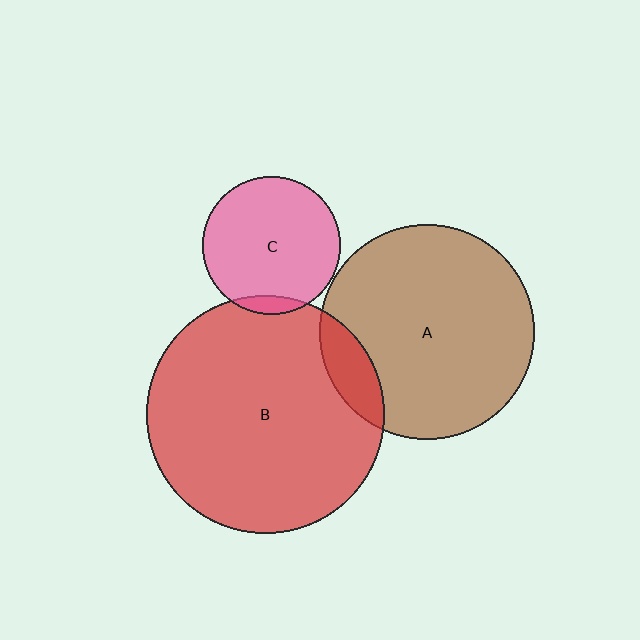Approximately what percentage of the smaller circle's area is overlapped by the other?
Approximately 5%.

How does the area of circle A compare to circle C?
Approximately 2.4 times.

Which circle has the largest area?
Circle B (red).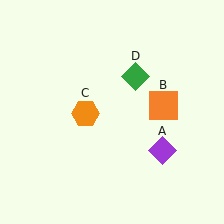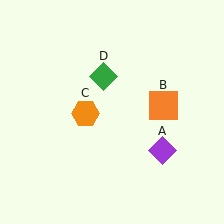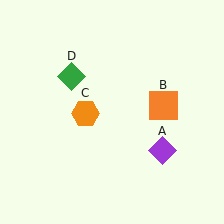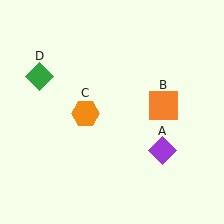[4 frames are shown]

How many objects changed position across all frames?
1 object changed position: green diamond (object D).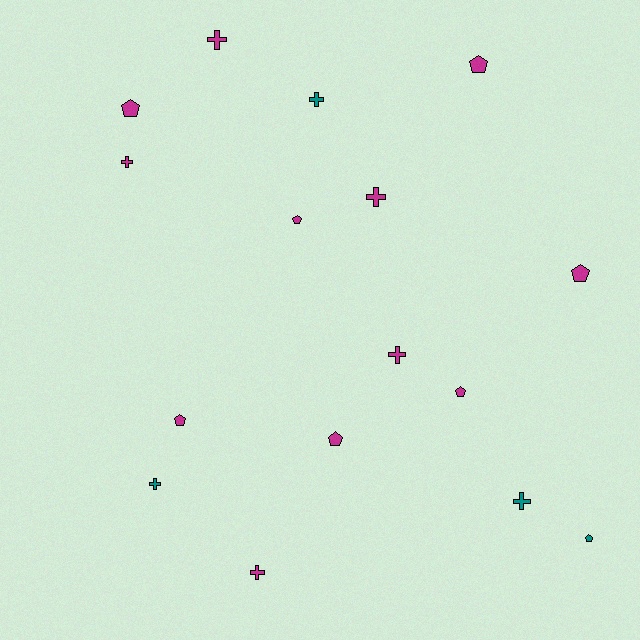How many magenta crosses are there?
There are 5 magenta crosses.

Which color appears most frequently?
Magenta, with 12 objects.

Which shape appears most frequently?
Pentagon, with 8 objects.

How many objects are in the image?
There are 16 objects.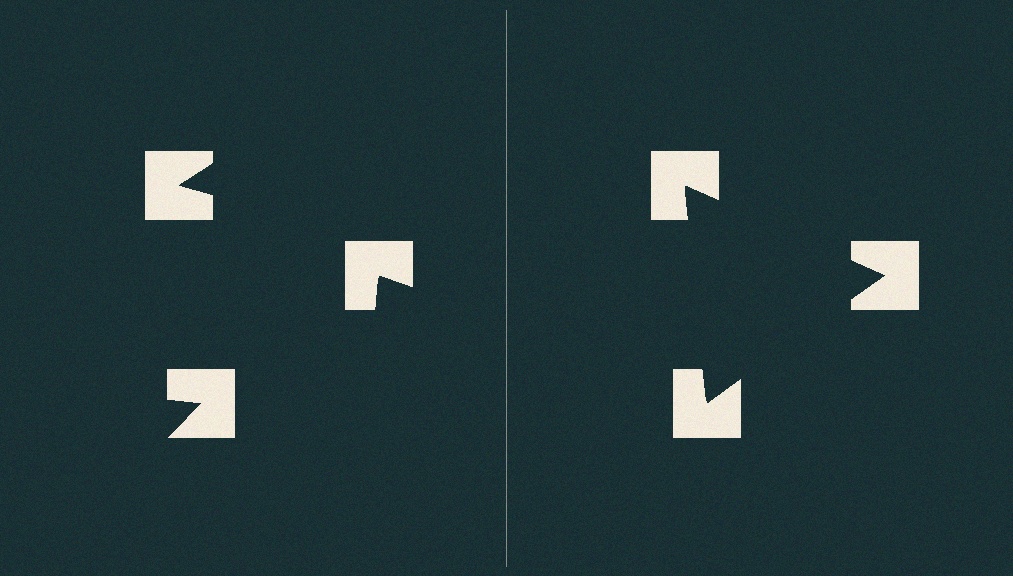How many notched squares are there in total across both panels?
6 — 3 on each side.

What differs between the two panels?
The notched squares are positioned identically on both sides; only the wedge orientations differ. On the right they align to a triangle; on the left they are misaligned.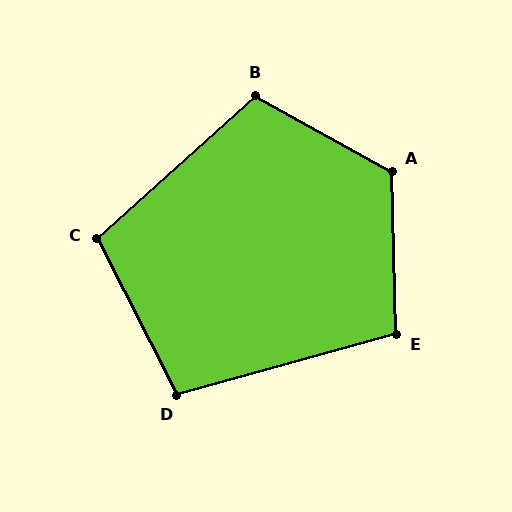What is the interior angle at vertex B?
Approximately 109 degrees (obtuse).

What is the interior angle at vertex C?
Approximately 105 degrees (obtuse).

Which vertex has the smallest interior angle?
D, at approximately 101 degrees.